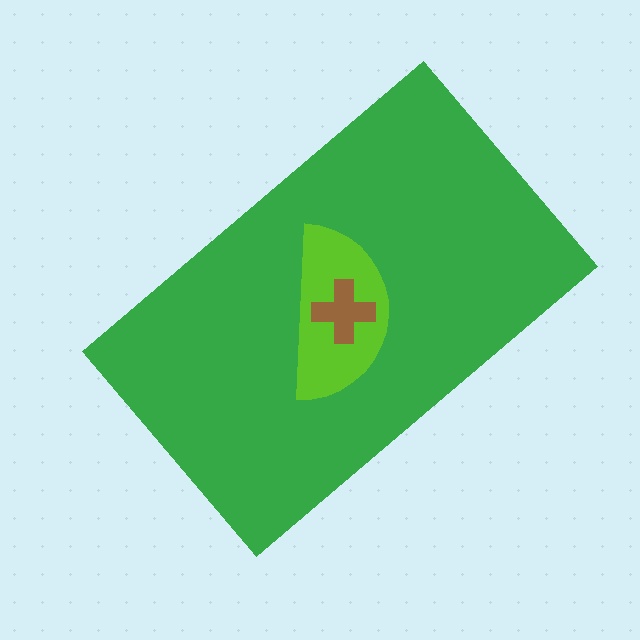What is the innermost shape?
The brown cross.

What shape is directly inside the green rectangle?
The lime semicircle.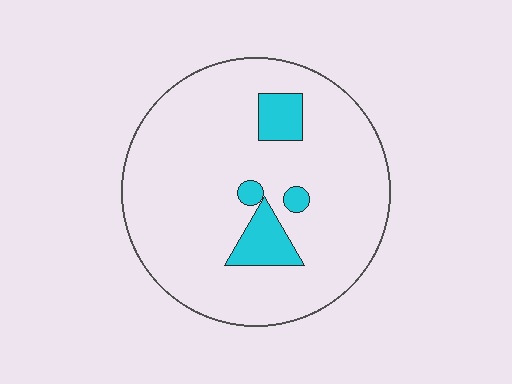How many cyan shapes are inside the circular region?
4.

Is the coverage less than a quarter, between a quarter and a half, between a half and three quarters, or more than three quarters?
Less than a quarter.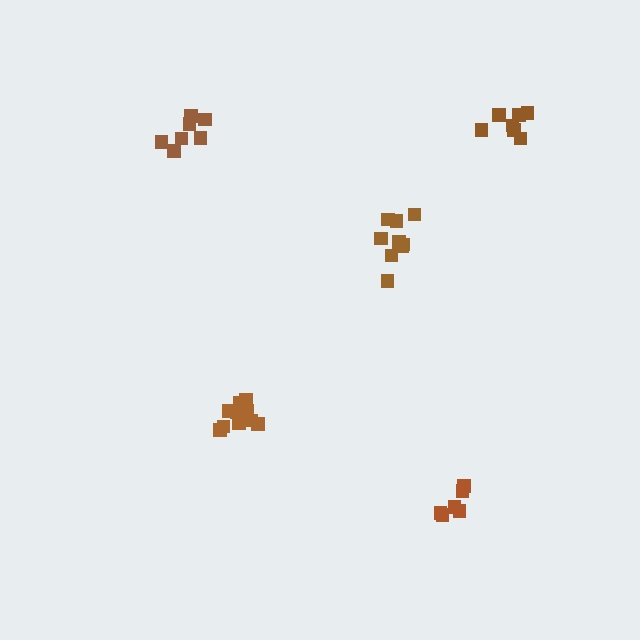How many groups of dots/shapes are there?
There are 5 groups.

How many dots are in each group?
Group 1: 9 dots, Group 2: 12 dots, Group 3: 7 dots, Group 4: 7 dots, Group 5: 6 dots (41 total).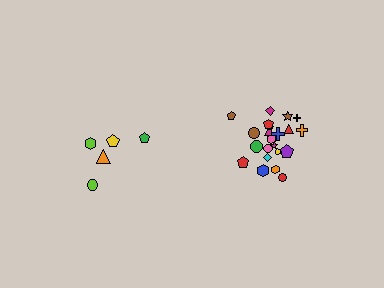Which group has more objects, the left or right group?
The right group.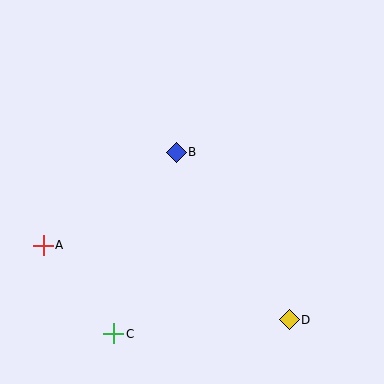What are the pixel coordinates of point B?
Point B is at (176, 152).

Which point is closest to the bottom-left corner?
Point C is closest to the bottom-left corner.